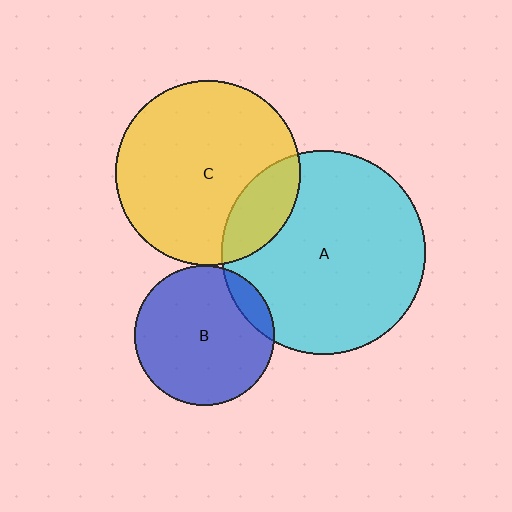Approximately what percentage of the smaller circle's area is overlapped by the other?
Approximately 20%.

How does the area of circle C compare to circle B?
Approximately 1.7 times.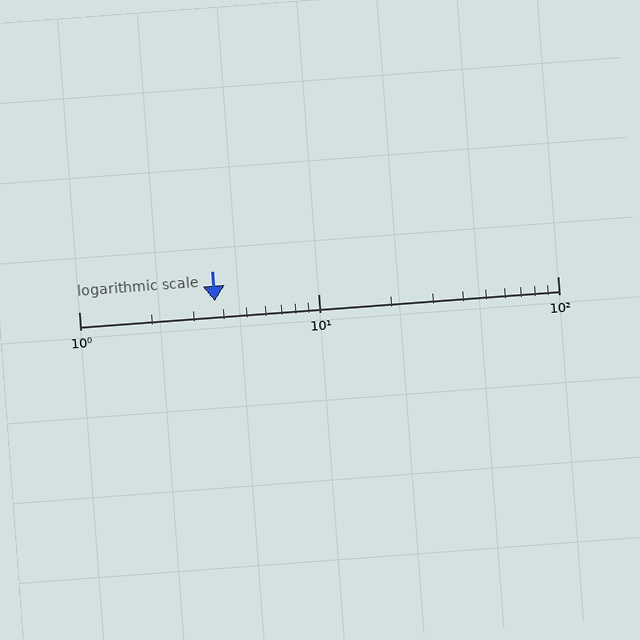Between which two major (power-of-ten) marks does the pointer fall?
The pointer is between 1 and 10.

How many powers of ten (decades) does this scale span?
The scale spans 2 decades, from 1 to 100.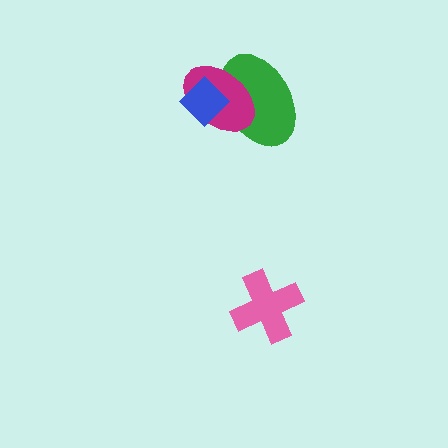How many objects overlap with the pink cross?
0 objects overlap with the pink cross.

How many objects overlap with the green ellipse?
2 objects overlap with the green ellipse.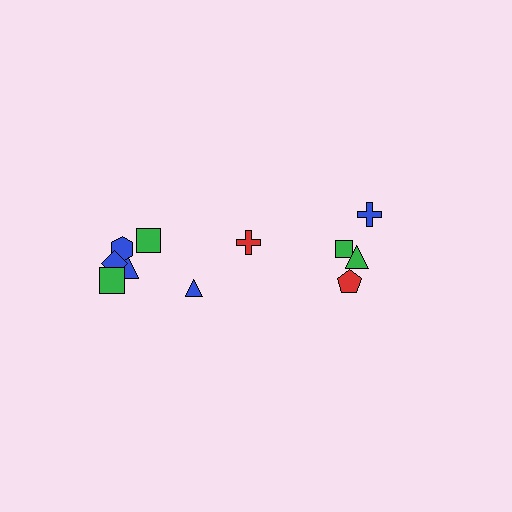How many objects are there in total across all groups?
There are 11 objects.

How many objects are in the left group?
There are 7 objects.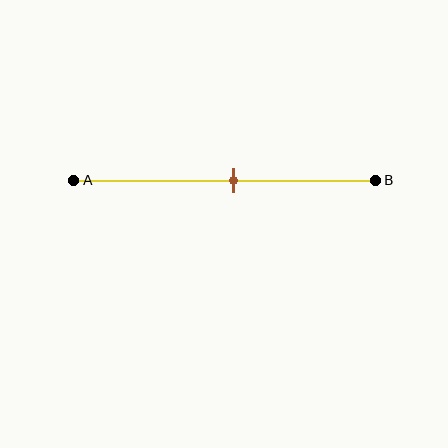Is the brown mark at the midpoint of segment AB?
No, the mark is at about 55% from A, not at the 50% midpoint.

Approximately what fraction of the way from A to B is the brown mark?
The brown mark is approximately 55% of the way from A to B.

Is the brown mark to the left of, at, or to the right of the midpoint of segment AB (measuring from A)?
The brown mark is to the right of the midpoint of segment AB.